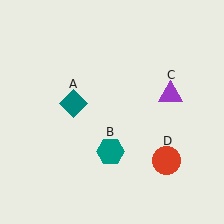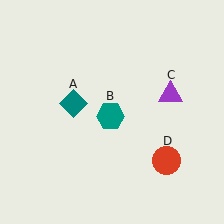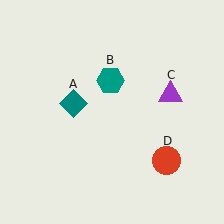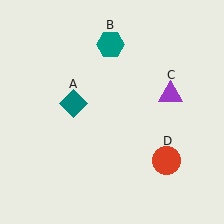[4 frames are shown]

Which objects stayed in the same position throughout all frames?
Teal diamond (object A) and purple triangle (object C) and red circle (object D) remained stationary.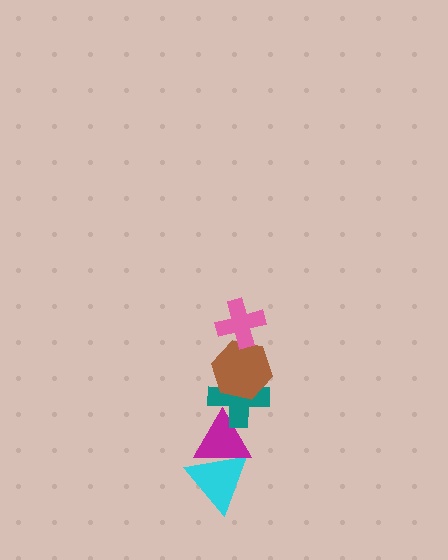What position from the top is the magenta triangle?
The magenta triangle is 4th from the top.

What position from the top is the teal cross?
The teal cross is 3rd from the top.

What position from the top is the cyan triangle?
The cyan triangle is 5th from the top.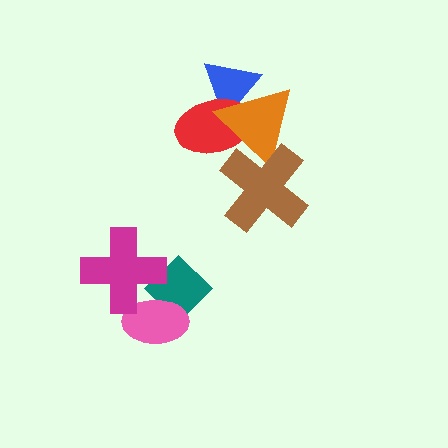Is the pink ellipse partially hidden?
Yes, it is partially covered by another shape.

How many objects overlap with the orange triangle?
3 objects overlap with the orange triangle.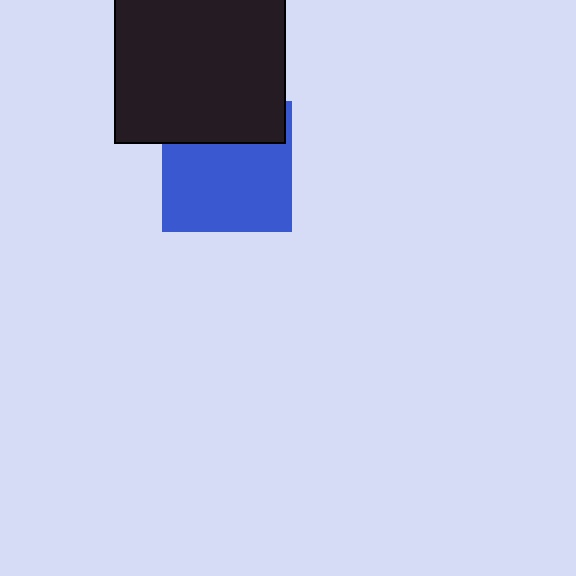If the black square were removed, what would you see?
You would see the complete blue square.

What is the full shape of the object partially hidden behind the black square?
The partially hidden object is a blue square.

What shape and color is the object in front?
The object in front is a black square.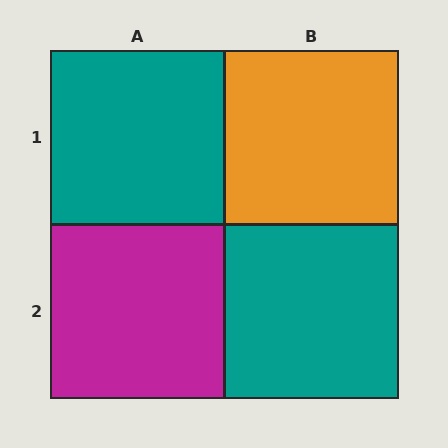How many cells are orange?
1 cell is orange.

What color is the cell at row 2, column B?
Teal.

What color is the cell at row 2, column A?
Magenta.